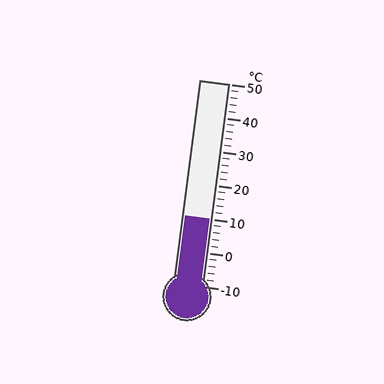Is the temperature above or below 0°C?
The temperature is above 0°C.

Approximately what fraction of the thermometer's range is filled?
The thermometer is filled to approximately 35% of its range.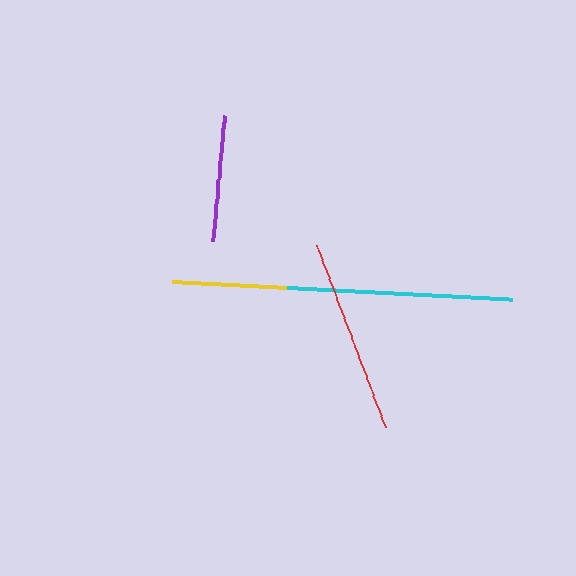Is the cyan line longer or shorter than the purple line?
The cyan line is longer than the purple line.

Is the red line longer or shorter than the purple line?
The red line is longer than the purple line.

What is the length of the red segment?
The red segment is approximately 194 pixels long.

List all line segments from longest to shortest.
From longest to shortest: cyan, yellow, red, purple.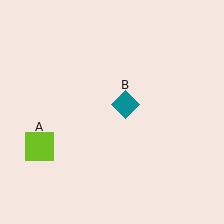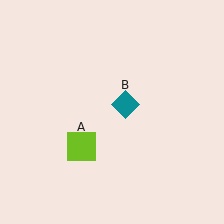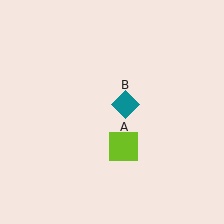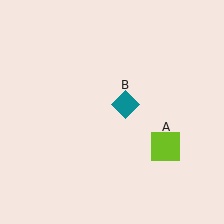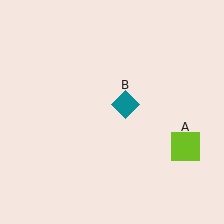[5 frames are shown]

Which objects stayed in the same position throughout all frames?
Teal diamond (object B) remained stationary.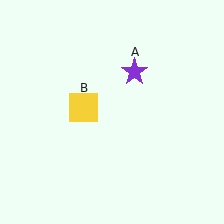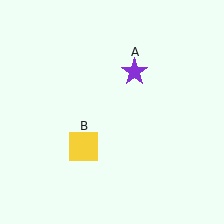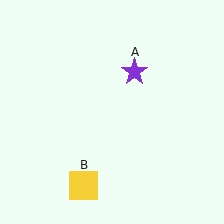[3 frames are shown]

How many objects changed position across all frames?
1 object changed position: yellow square (object B).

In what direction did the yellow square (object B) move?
The yellow square (object B) moved down.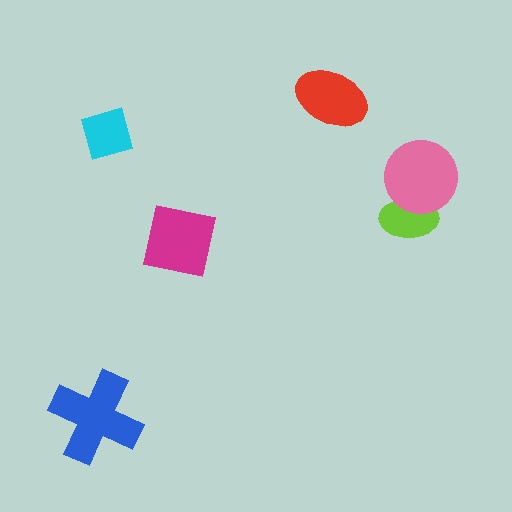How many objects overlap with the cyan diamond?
0 objects overlap with the cyan diamond.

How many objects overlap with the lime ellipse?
1 object overlaps with the lime ellipse.